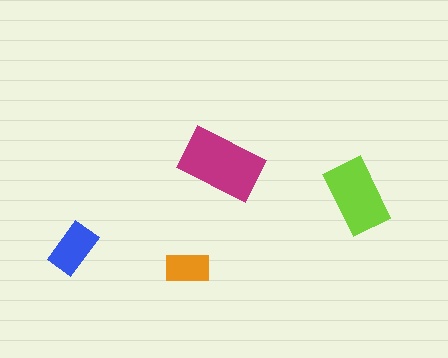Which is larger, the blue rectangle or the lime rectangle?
The lime one.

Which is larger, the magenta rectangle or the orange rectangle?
The magenta one.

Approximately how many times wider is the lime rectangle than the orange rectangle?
About 1.5 times wider.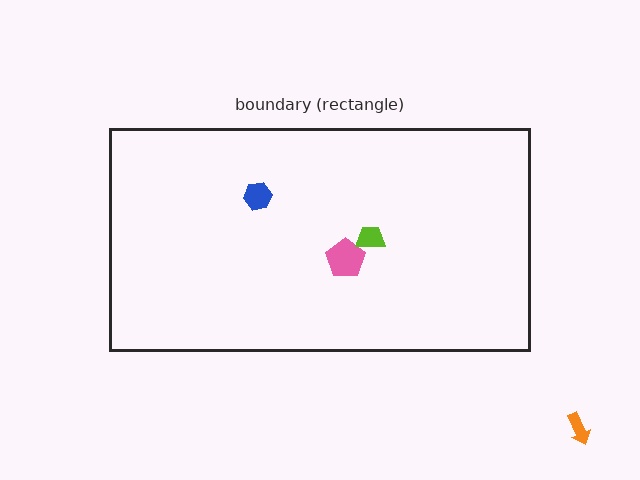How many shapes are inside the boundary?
3 inside, 1 outside.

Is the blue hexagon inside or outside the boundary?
Inside.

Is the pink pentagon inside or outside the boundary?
Inside.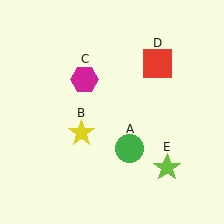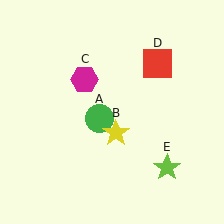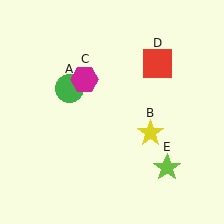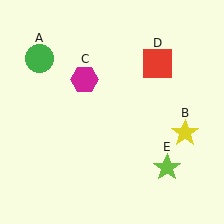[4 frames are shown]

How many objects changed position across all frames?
2 objects changed position: green circle (object A), yellow star (object B).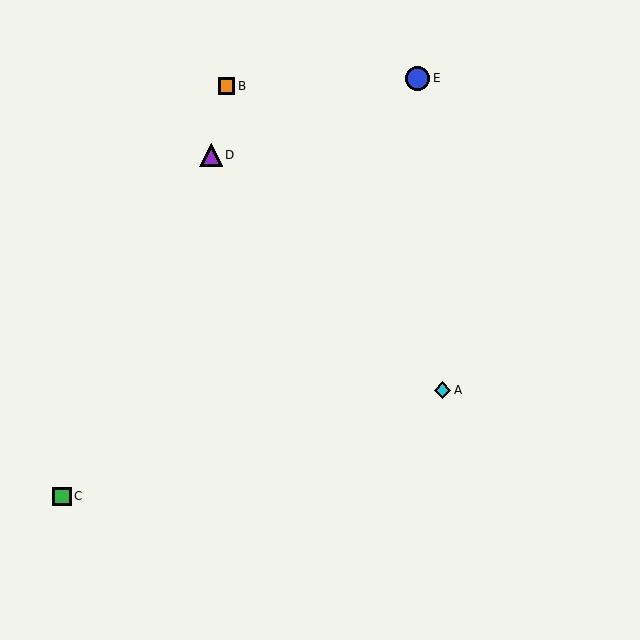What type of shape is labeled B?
Shape B is an orange square.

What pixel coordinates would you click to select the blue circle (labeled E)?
Click at (417, 78) to select the blue circle E.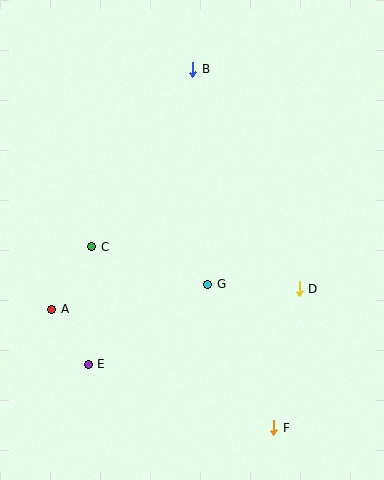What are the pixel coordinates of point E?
Point E is at (88, 364).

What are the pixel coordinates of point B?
Point B is at (193, 69).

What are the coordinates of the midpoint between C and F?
The midpoint between C and F is at (183, 337).